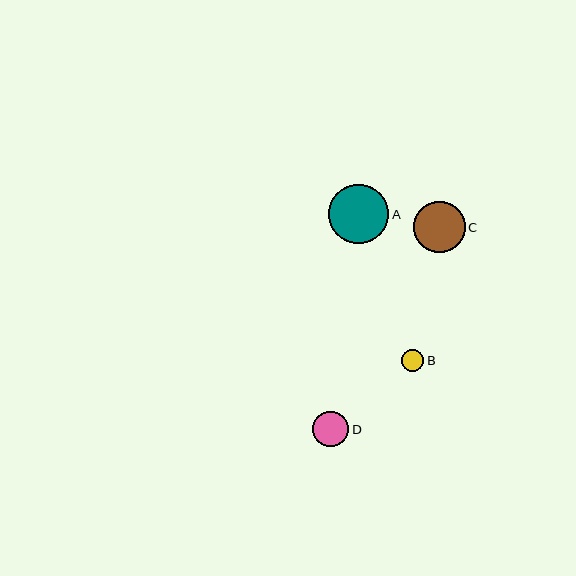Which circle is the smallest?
Circle B is the smallest with a size of approximately 22 pixels.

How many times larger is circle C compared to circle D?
Circle C is approximately 1.4 times the size of circle D.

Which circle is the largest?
Circle A is the largest with a size of approximately 60 pixels.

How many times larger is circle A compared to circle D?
Circle A is approximately 1.7 times the size of circle D.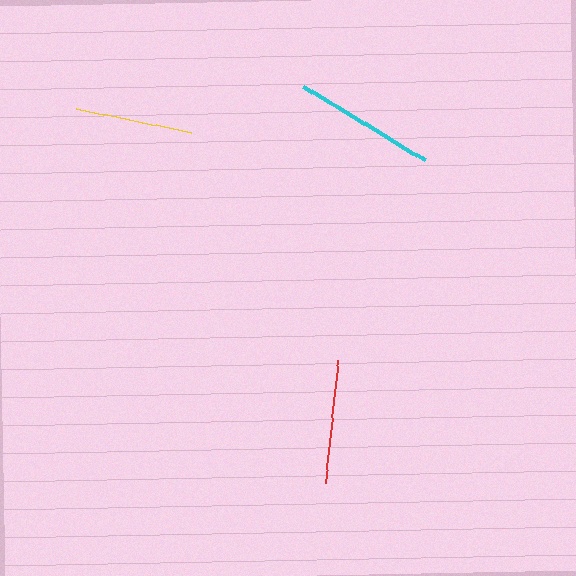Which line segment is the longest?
The cyan line is the longest at approximately 142 pixels.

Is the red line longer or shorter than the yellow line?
The red line is longer than the yellow line.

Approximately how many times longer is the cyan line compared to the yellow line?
The cyan line is approximately 1.2 times the length of the yellow line.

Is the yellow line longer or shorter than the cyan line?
The cyan line is longer than the yellow line.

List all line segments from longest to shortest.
From longest to shortest: cyan, red, yellow.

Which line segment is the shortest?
The yellow line is the shortest at approximately 118 pixels.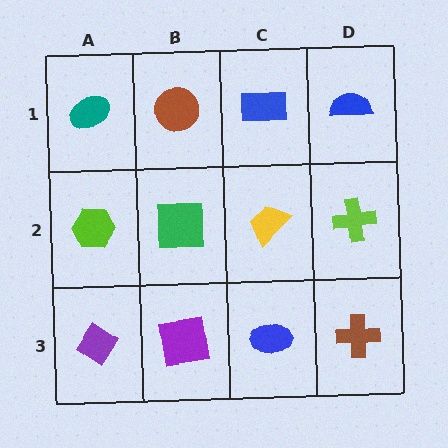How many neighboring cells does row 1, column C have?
3.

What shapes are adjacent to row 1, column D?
A lime cross (row 2, column D), a blue rectangle (row 1, column C).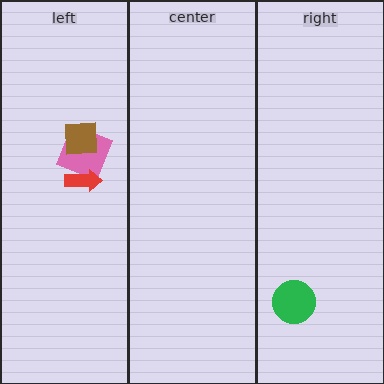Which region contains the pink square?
The left region.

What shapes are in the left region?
The pink square, the red arrow, the brown square.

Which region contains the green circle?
The right region.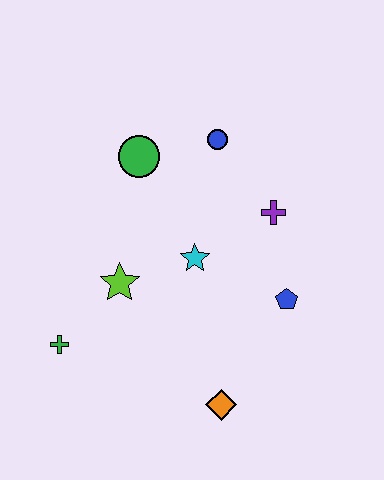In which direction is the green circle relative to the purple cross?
The green circle is to the left of the purple cross.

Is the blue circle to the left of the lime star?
No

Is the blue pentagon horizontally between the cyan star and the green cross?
No